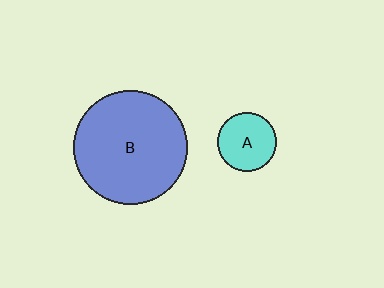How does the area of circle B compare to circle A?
Approximately 3.7 times.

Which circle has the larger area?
Circle B (blue).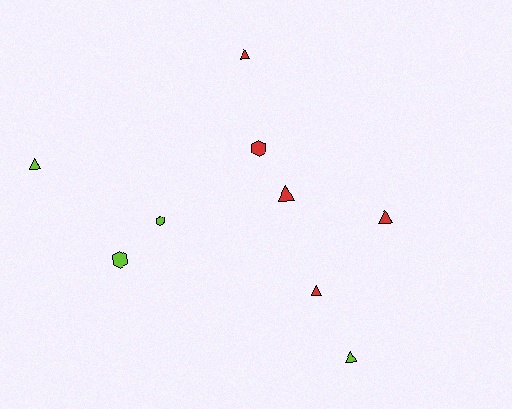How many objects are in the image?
There are 9 objects.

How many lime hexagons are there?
There are 2 lime hexagons.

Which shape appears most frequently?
Triangle, with 6 objects.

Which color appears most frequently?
Red, with 5 objects.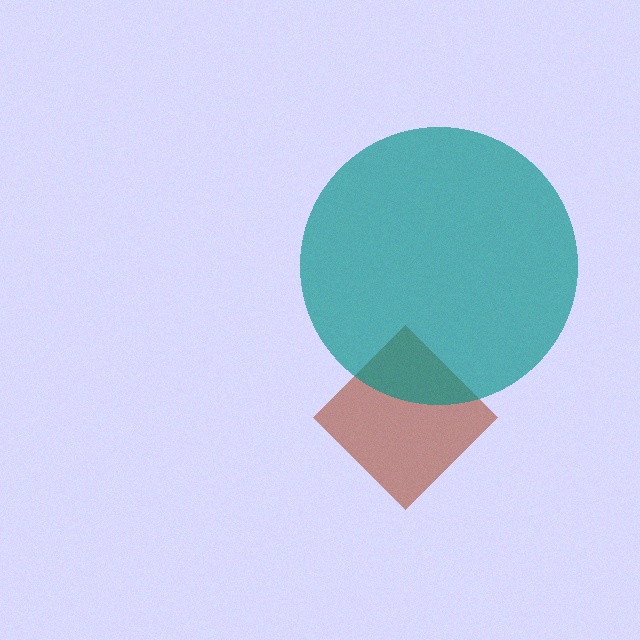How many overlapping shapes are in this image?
There are 2 overlapping shapes in the image.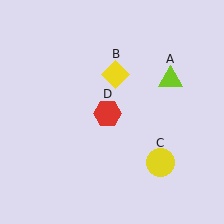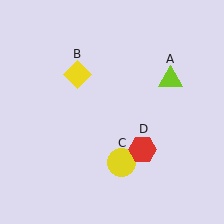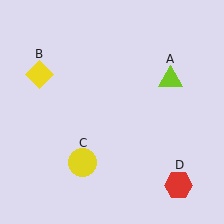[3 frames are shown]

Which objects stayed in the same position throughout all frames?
Lime triangle (object A) remained stationary.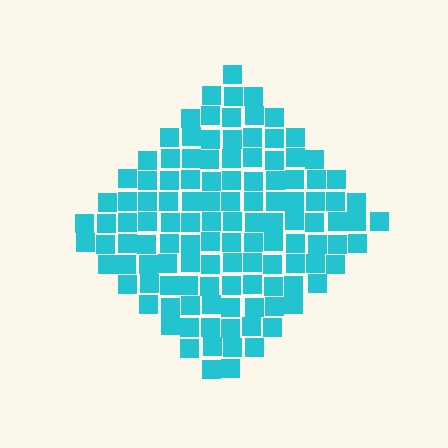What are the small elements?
The small elements are squares.